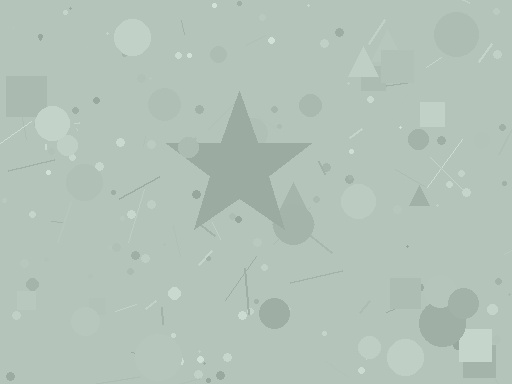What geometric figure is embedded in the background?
A star is embedded in the background.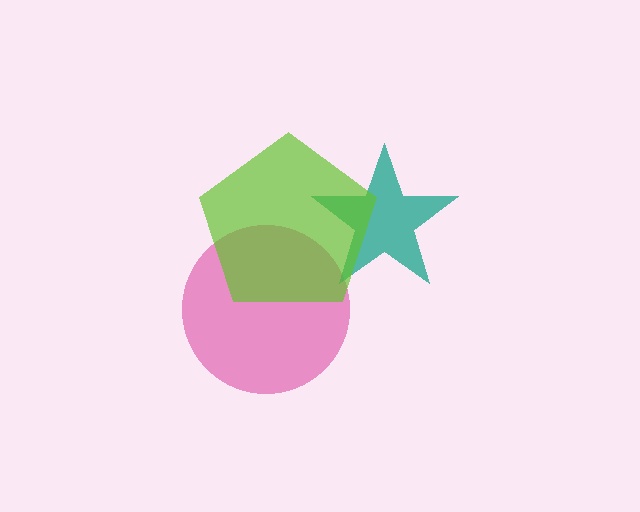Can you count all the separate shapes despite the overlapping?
Yes, there are 3 separate shapes.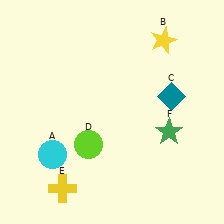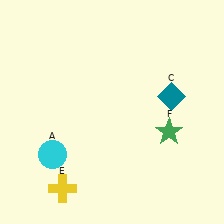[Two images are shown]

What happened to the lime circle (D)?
The lime circle (D) was removed in Image 2. It was in the bottom-left area of Image 1.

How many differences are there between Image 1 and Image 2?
There are 2 differences between the two images.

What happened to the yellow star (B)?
The yellow star (B) was removed in Image 2. It was in the top-right area of Image 1.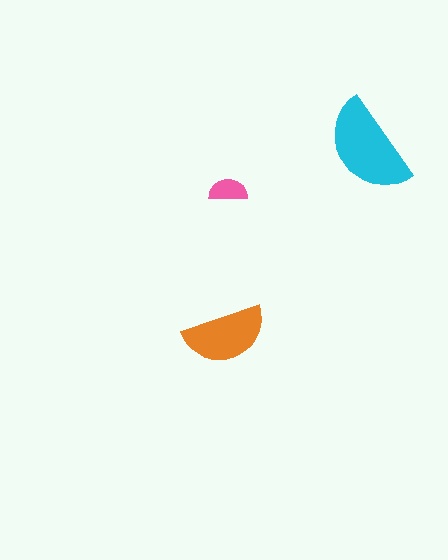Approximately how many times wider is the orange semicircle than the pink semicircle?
About 2 times wider.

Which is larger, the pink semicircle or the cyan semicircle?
The cyan one.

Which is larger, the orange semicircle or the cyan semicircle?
The cyan one.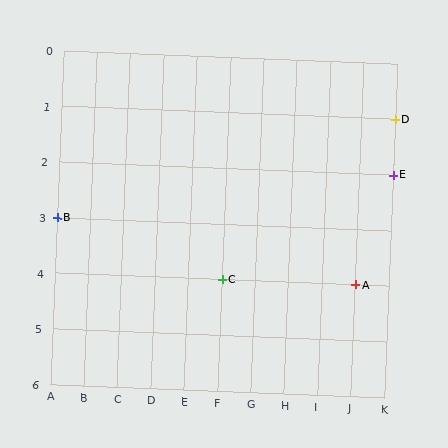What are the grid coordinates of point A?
Point A is at grid coordinates (J, 4).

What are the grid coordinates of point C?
Point C is at grid coordinates (F, 4).